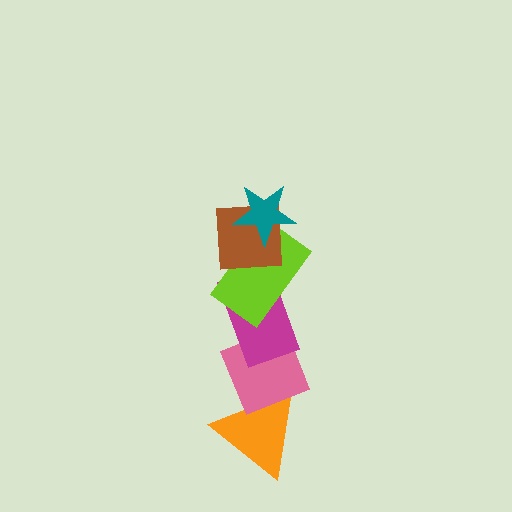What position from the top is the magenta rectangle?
The magenta rectangle is 4th from the top.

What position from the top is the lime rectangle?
The lime rectangle is 3rd from the top.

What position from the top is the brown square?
The brown square is 2nd from the top.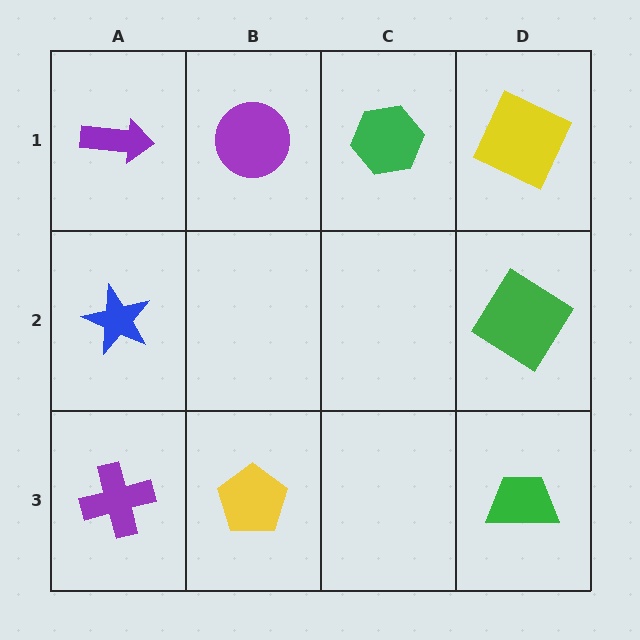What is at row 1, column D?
A yellow square.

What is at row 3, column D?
A green trapezoid.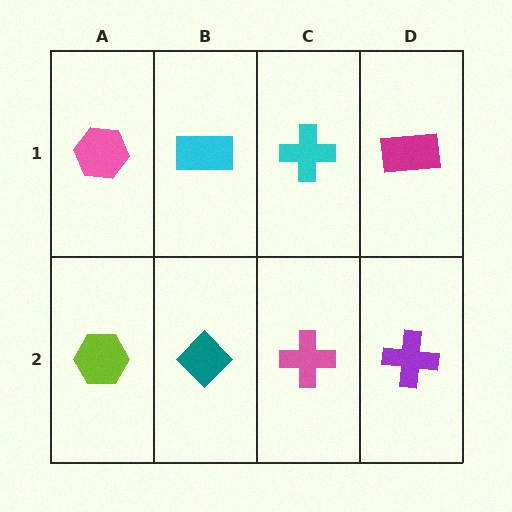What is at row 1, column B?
A cyan rectangle.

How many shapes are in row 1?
4 shapes.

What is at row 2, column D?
A purple cross.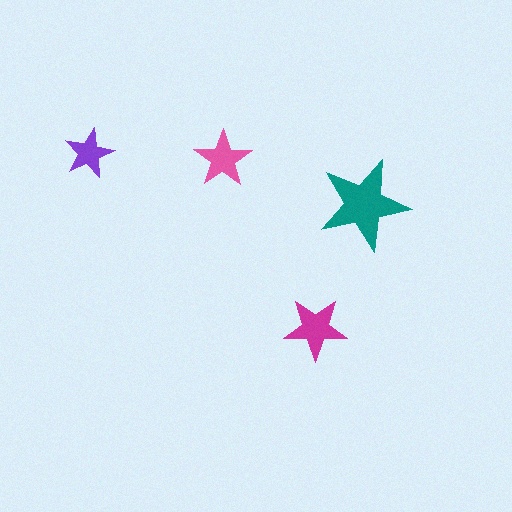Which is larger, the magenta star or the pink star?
The magenta one.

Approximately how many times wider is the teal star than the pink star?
About 1.5 times wider.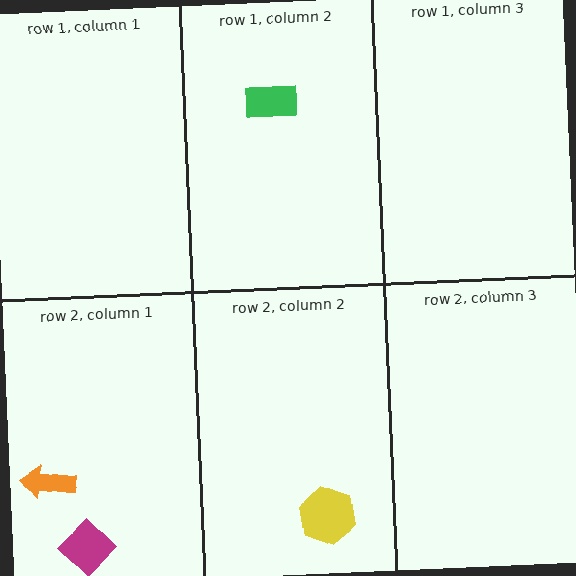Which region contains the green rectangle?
The row 1, column 2 region.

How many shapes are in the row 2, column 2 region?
1.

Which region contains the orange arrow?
The row 2, column 1 region.